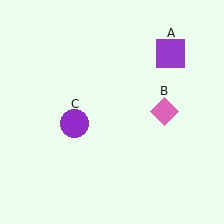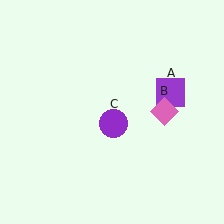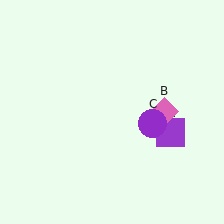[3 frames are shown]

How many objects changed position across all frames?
2 objects changed position: purple square (object A), purple circle (object C).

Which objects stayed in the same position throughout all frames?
Pink diamond (object B) remained stationary.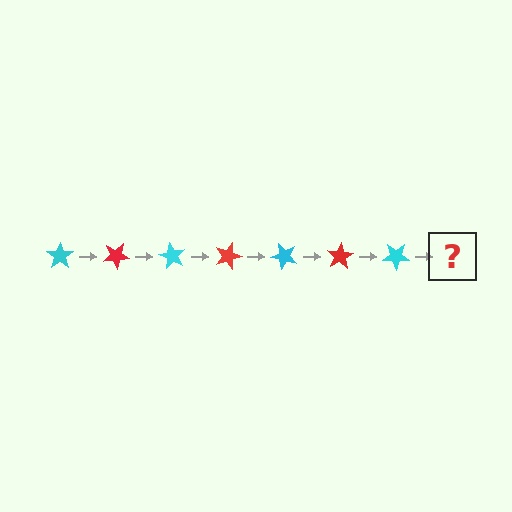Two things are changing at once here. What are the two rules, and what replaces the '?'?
The two rules are that it rotates 30 degrees each step and the color cycles through cyan and red. The '?' should be a red star, rotated 210 degrees from the start.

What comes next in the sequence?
The next element should be a red star, rotated 210 degrees from the start.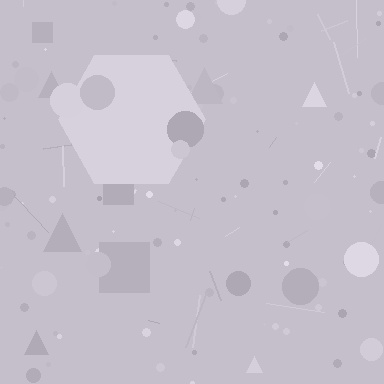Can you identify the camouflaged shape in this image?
The camouflaged shape is a hexagon.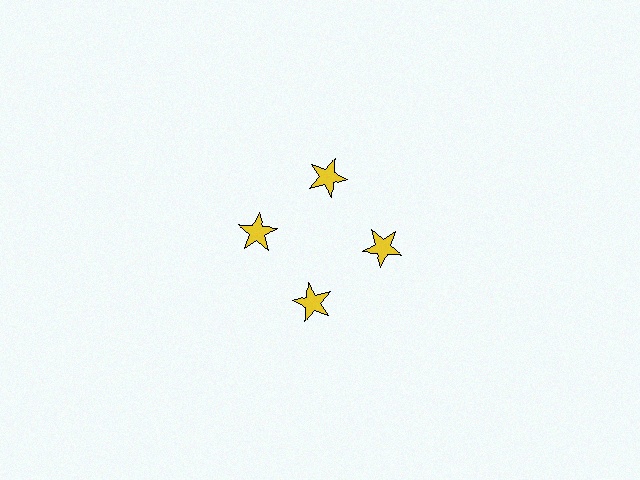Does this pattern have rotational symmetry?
Yes, this pattern has 4-fold rotational symmetry. It looks the same after rotating 90 degrees around the center.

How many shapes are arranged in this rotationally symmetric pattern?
There are 4 shapes, arranged in 4 groups of 1.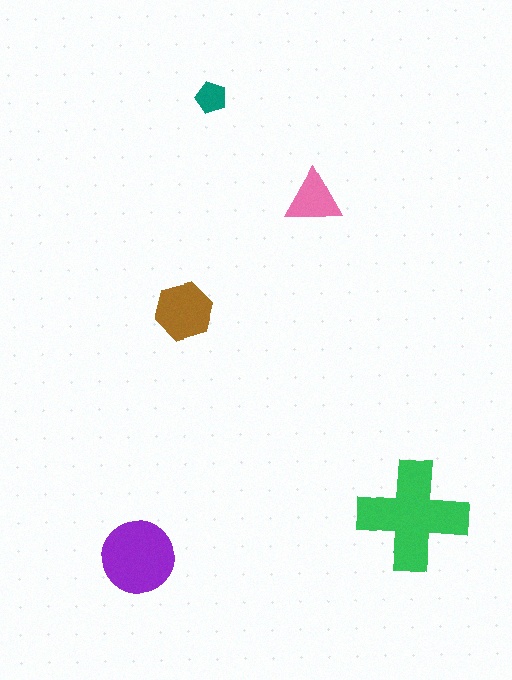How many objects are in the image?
There are 5 objects in the image.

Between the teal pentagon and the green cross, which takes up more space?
The green cross.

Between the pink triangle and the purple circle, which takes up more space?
The purple circle.